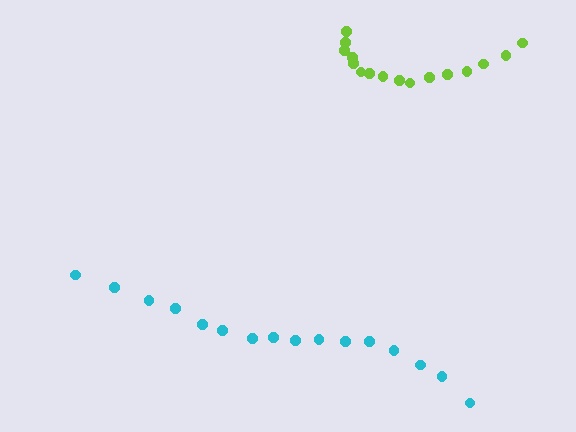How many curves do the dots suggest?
There are 2 distinct paths.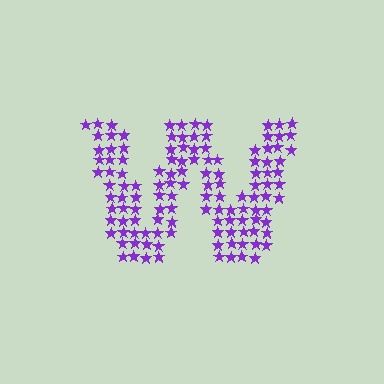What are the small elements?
The small elements are stars.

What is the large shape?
The large shape is the letter W.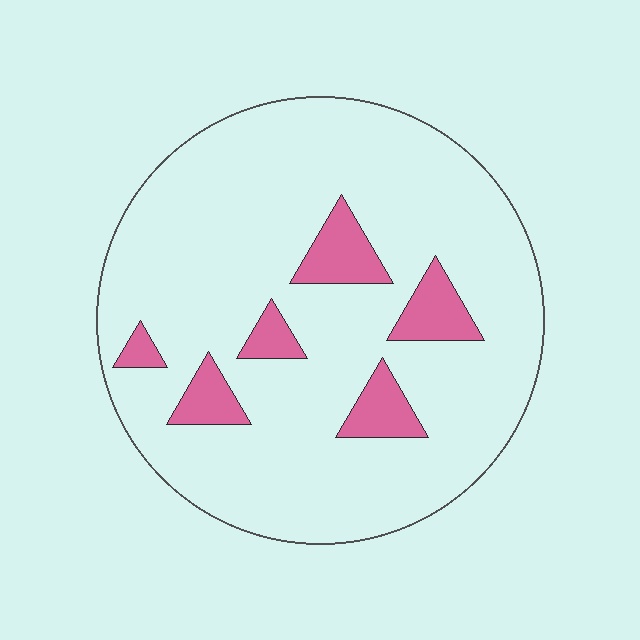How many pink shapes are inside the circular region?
6.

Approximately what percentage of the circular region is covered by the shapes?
Approximately 10%.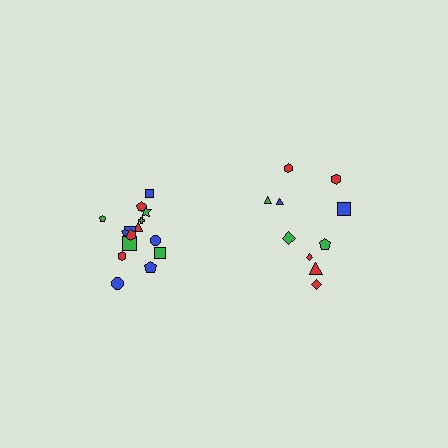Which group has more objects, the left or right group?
The left group.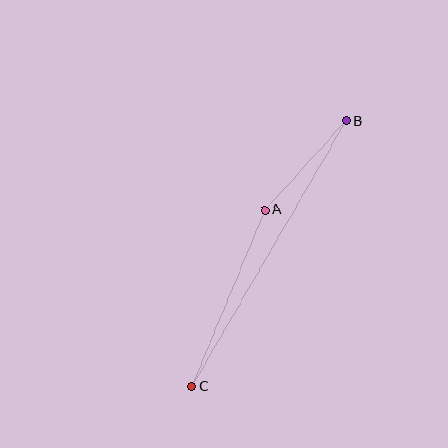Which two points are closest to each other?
Points A and B are closest to each other.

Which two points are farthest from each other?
Points B and C are farthest from each other.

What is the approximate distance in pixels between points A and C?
The distance between A and C is approximately 191 pixels.